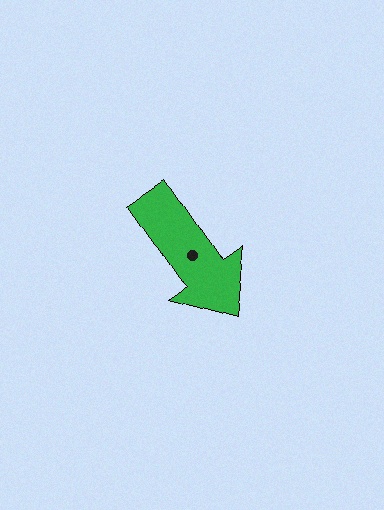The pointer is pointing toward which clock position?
Roughly 5 o'clock.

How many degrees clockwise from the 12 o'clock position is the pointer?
Approximately 146 degrees.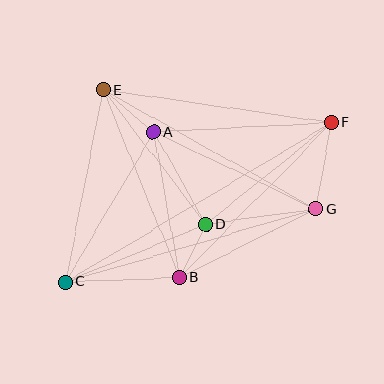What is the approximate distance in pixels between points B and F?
The distance between B and F is approximately 217 pixels.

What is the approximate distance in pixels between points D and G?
The distance between D and G is approximately 111 pixels.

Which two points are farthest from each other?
Points C and F are farthest from each other.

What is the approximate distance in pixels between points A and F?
The distance between A and F is approximately 178 pixels.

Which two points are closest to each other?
Points B and D are closest to each other.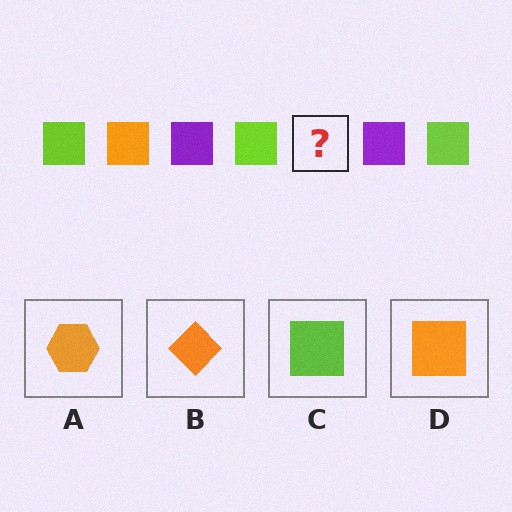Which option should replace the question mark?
Option D.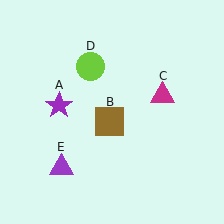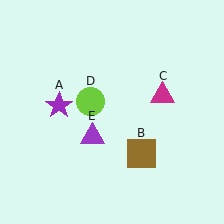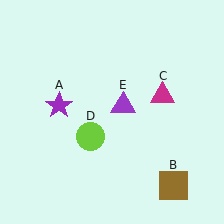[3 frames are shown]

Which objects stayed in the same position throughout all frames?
Purple star (object A) and magenta triangle (object C) remained stationary.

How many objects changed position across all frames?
3 objects changed position: brown square (object B), lime circle (object D), purple triangle (object E).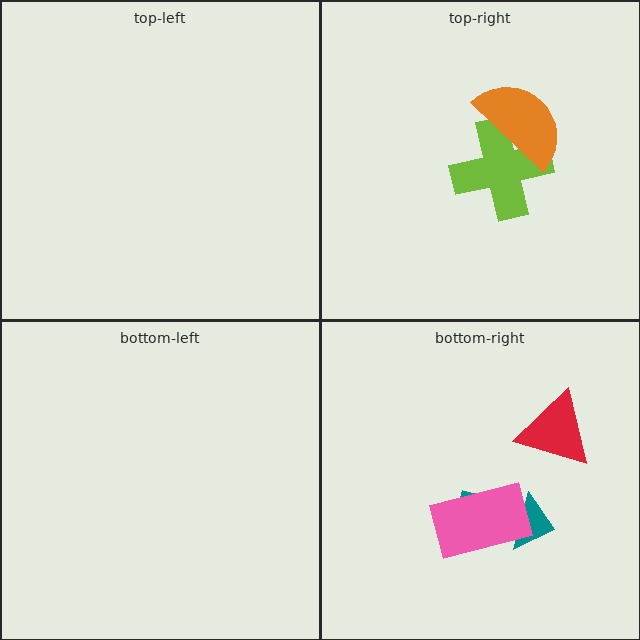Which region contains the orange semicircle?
The top-right region.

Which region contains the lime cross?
The top-right region.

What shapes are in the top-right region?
The lime cross, the orange semicircle.